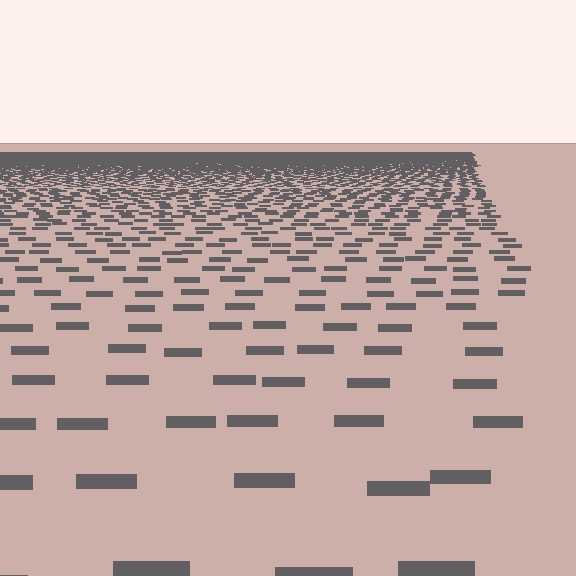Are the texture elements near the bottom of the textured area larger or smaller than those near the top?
Larger. Near the bottom, elements are closer to the viewer and appear at a bigger on-screen size.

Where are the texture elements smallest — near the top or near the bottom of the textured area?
Near the top.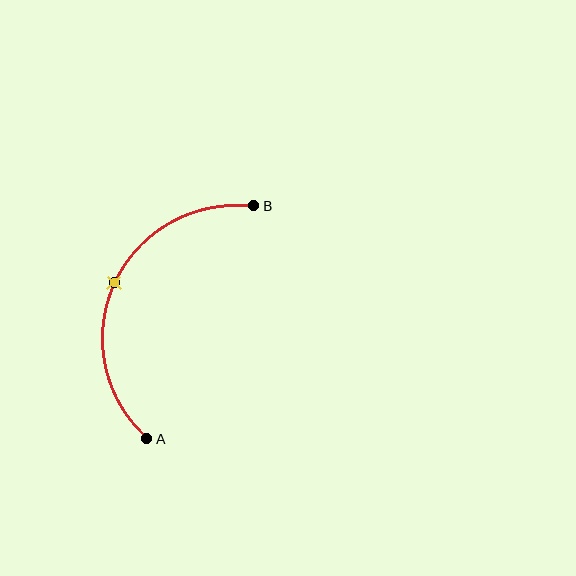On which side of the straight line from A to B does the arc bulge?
The arc bulges to the left of the straight line connecting A and B.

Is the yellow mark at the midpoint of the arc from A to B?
Yes. The yellow mark lies on the arc at equal arc-length from both A and B — it is the arc midpoint.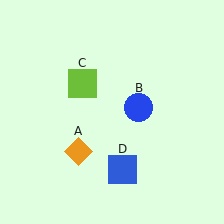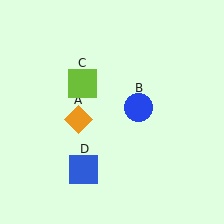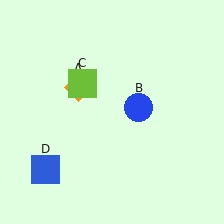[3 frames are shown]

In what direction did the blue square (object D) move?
The blue square (object D) moved left.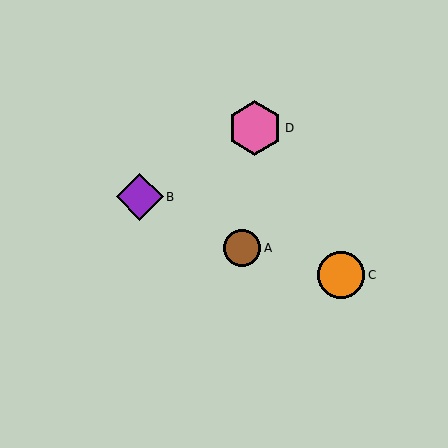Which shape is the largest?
The pink hexagon (labeled D) is the largest.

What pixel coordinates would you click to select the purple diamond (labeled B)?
Click at (140, 197) to select the purple diamond B.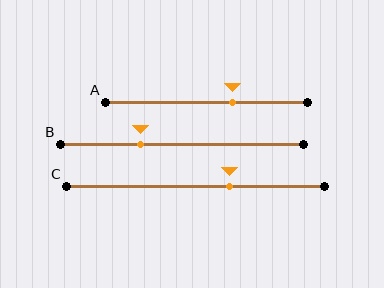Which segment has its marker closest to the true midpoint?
Segment A has its marker closest to the true midpoint.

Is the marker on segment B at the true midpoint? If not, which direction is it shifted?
No, the marker on segment B is shifted to the left by about 17% of the segment length.